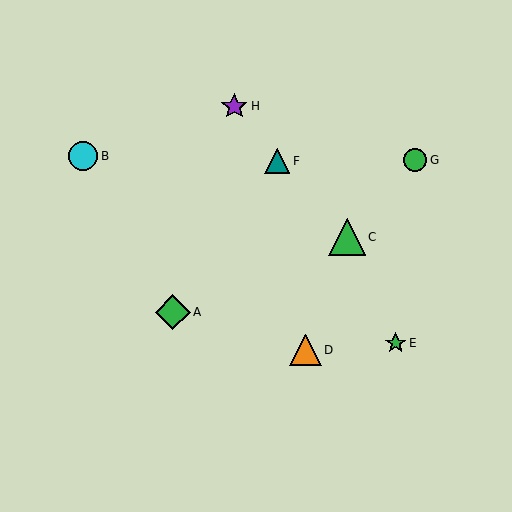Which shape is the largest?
The green triangle (labeled C) is the largest.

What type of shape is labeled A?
Shape A is a green diamond.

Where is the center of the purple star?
The center of the purple star is at (234, 106).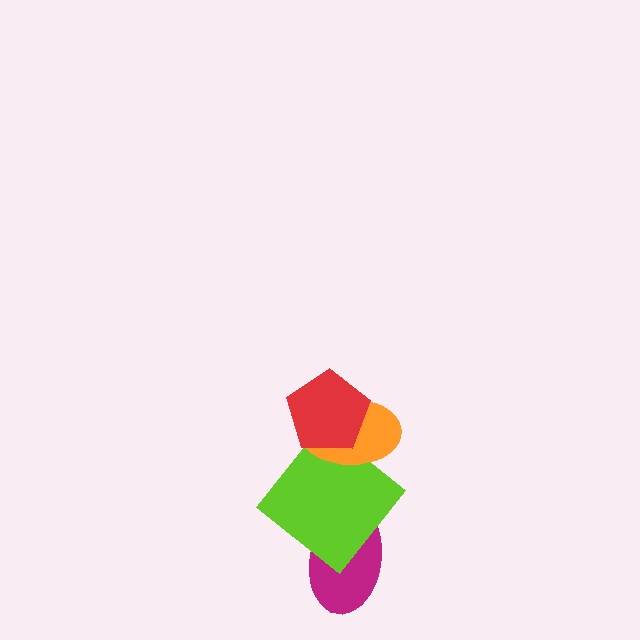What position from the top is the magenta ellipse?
The magenta ellipse is 4th from the top.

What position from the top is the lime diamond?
The lime diamond is 3rd from the top.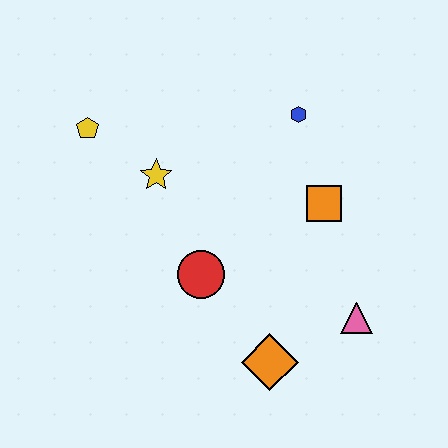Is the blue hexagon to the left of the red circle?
No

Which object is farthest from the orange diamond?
The yellow pentagon is farthest from the orange diamond.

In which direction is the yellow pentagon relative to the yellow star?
The yellow pentagon is to the left of the yellow star.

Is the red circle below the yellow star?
Yes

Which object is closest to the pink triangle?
The orange diamond is closest to the pink triangle.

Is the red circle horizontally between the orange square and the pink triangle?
No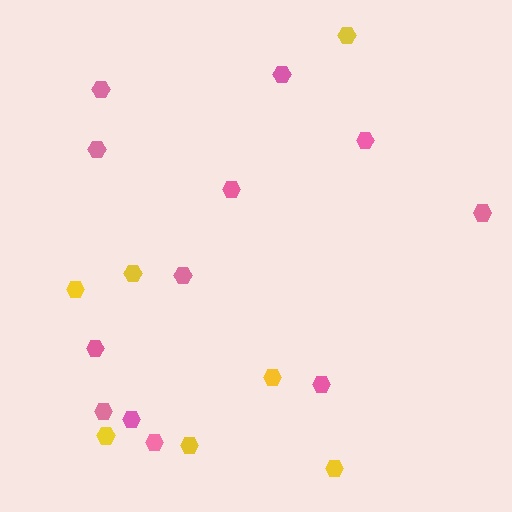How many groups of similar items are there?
There are 2 groups: one group of yellow hexagons (7) and one group of pink hexagons (12).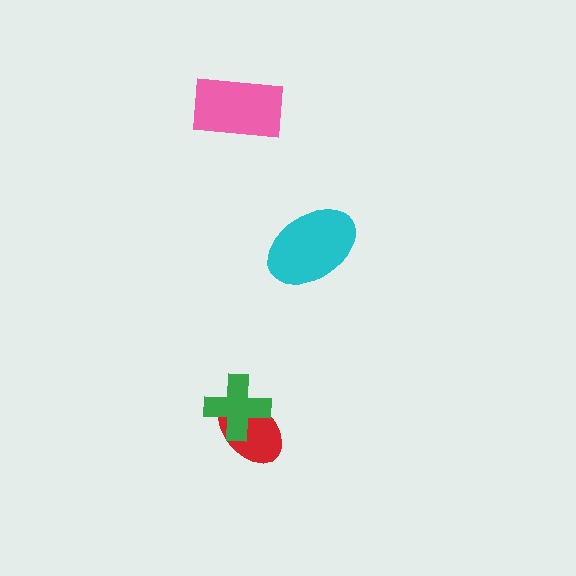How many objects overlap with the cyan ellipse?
0 objects overlap with the cyan ellipse.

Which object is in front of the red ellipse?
The green cross is in front of the red ellipse.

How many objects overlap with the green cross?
1 object overlaps with the green cross.